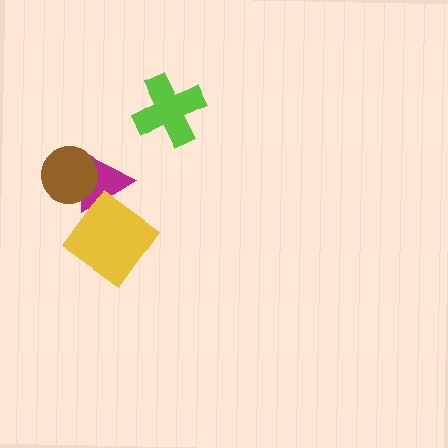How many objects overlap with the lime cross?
0 objects overlap with the lime cross.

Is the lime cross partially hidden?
No, no other shape covers it.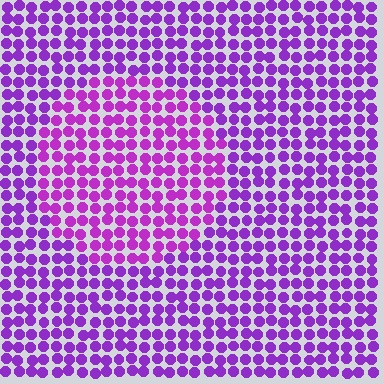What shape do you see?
I see a circle.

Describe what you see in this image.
The image is filled with small purple elements in a uniform arrangement. A circle-shaped region is visible where the elements are tinted to a slightly different hue, forming a subtle color boundary.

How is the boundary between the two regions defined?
The boundary is defined purely by a slight shift in hue (about 18 degrees). Spacing, size, and orientation are identical on both sides.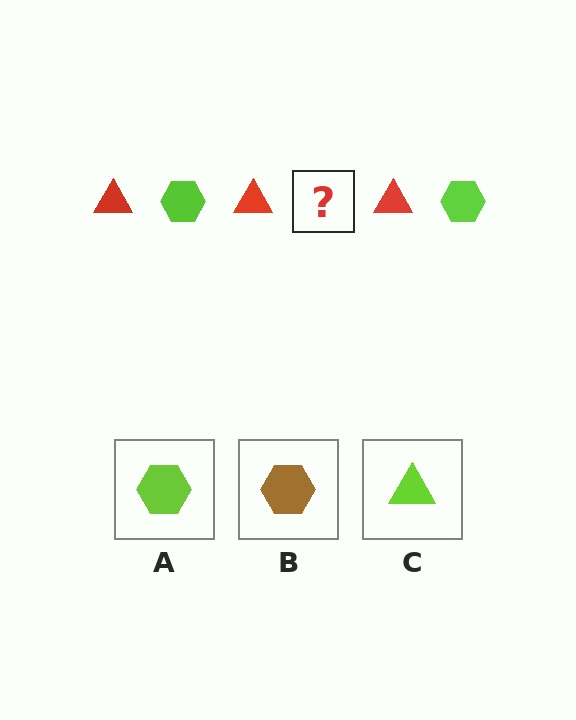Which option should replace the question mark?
Option A.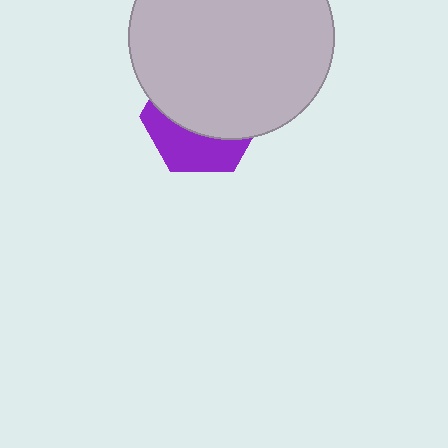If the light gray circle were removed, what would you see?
You would see the complete purple hexagon.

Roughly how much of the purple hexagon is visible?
A small part of it is visible (roughly 36%).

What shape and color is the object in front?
The object in front is a light gray circle.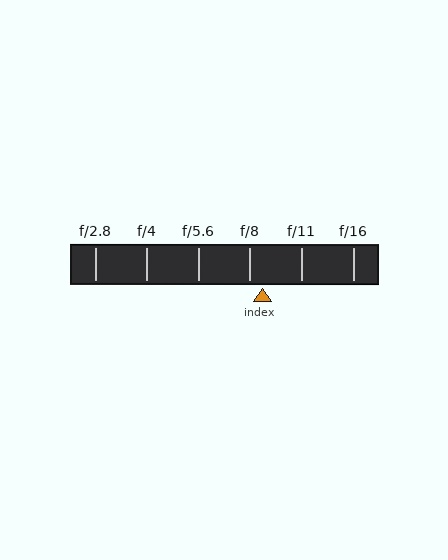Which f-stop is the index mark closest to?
The index mark is closest to f/8.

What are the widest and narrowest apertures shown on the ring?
The widest aperture shown is f/2.8 and the narrowest is f/16.